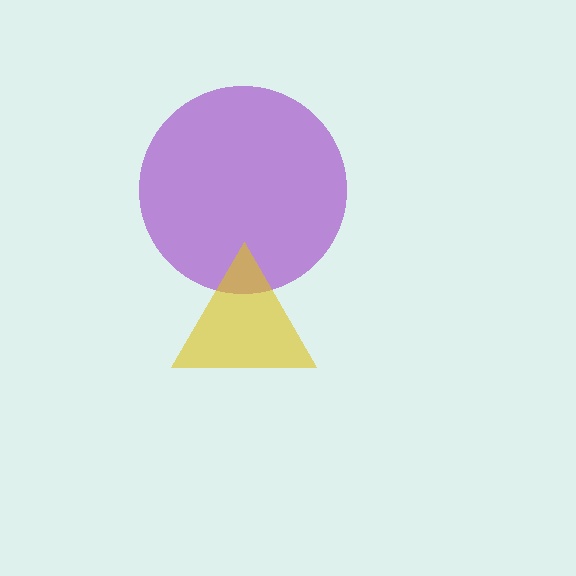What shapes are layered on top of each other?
The layered shapes are: a purple circle, a yellow triangle.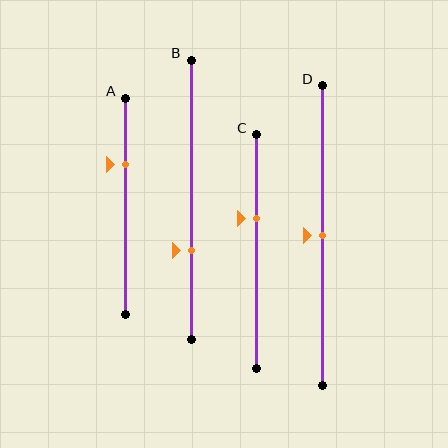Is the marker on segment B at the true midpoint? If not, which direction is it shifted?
No, the marker on segment B is shifted downward by about 18% of the segment length.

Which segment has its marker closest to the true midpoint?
Segment D has its marker closest to the true midpoint.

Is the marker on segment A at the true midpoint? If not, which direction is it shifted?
No, the marker on segment A is shifted upward by about 19% of the segment length.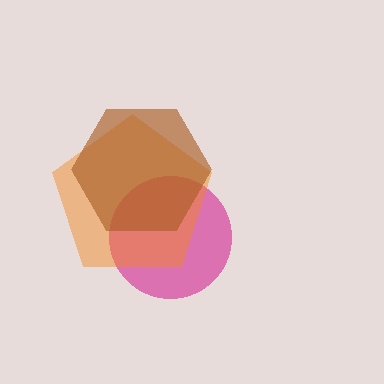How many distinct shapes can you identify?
There are 3 distinct shapes: a magenta circle, an orange pentagon, a brown hexagon.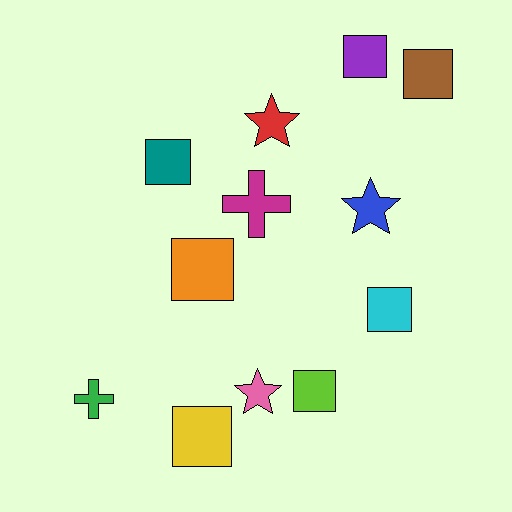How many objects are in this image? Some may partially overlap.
There are 12 objects.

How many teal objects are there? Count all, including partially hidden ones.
There is 1 teal object.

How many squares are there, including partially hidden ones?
There are 7 squares.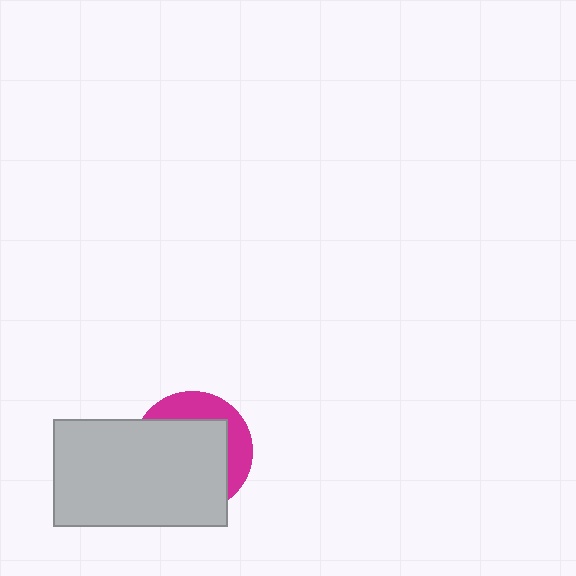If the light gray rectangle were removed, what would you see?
You would see the complete magenta circle.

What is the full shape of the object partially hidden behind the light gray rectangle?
The partially hidden object is a magenta circle.